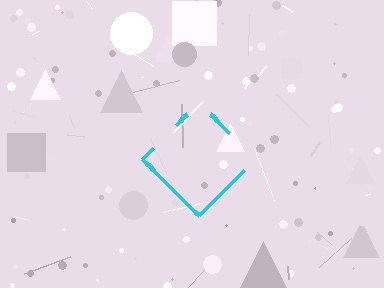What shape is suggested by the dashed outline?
The dashed outline suggests a diamond.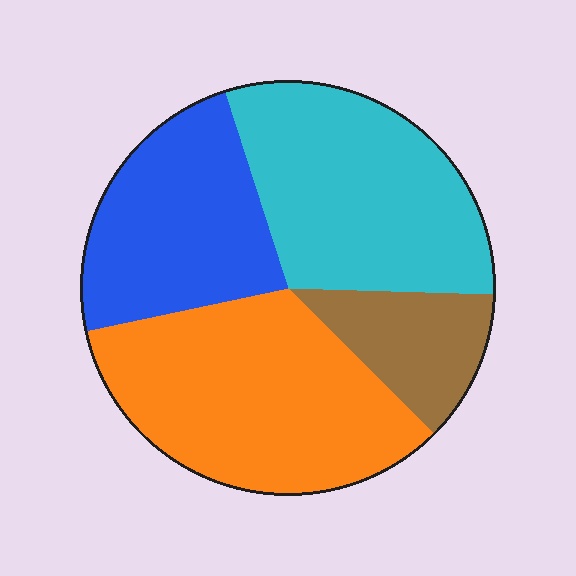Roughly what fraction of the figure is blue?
Blue takes up between a sixth and a third of the figure.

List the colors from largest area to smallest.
From largest to smallest: orange, cyan, blue, brown.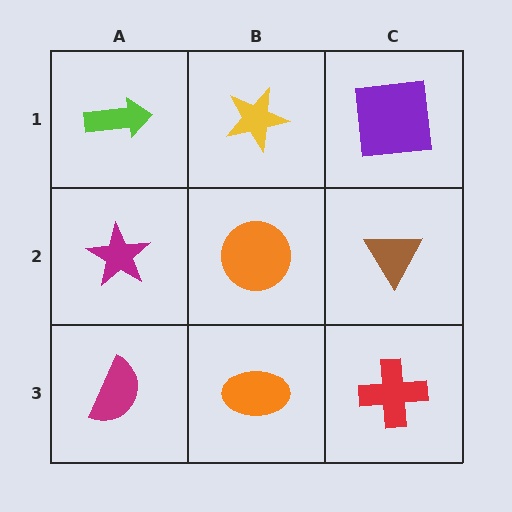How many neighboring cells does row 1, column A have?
2.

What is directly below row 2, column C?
A red cross.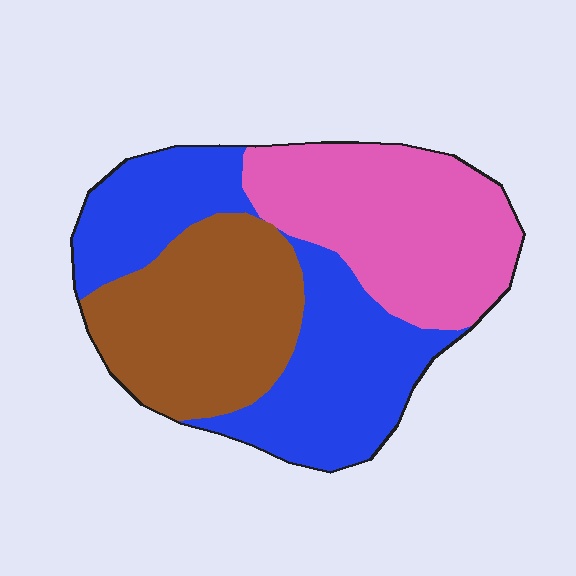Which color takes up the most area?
Blue, at roughly 40%.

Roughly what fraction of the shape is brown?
Brown covers around 30% of the shape.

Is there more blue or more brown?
Blue.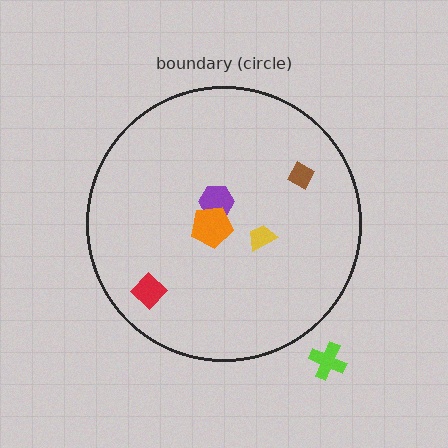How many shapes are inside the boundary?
5 inside, 1 outside.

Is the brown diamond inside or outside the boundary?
Inside.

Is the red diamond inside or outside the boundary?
Inside.